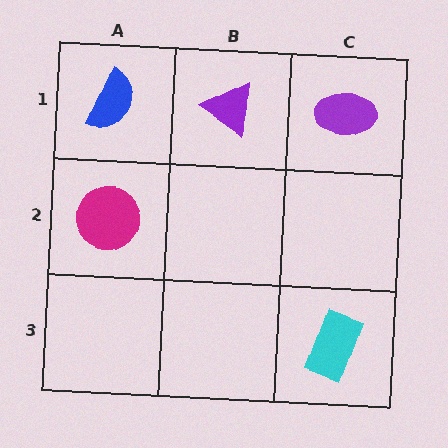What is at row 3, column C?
A cyan rectangle.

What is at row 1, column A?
A blue semicircle.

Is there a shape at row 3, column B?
No, that cell is empty.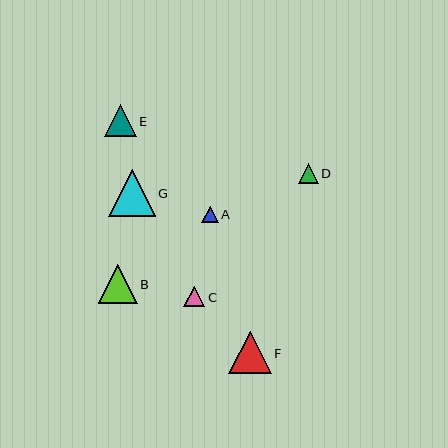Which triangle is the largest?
Triangle G is the largest with a size of approximately 47 pixels.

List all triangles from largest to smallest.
From largest to smallest: G, F, B, E, C, D, A.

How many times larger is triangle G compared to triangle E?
Triangle G is approximately 1.5 times the size of triangle E.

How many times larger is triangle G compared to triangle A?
Triangle G is approximately 2.9 times the size of triangle A.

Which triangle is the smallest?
Triangle A is the smallest with a size of approximately 16 pixels.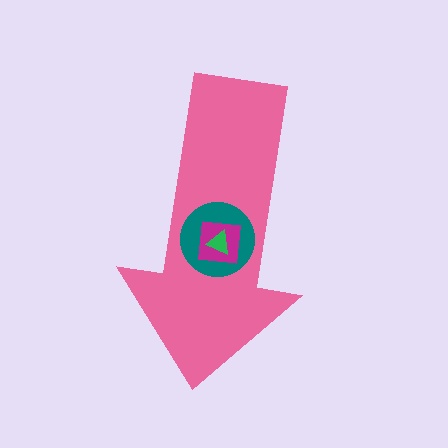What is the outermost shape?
The pink arrow.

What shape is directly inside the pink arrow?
The teal circle.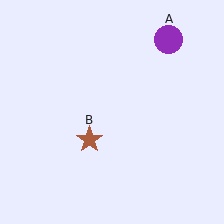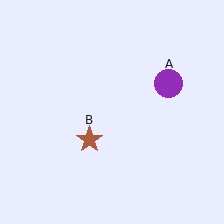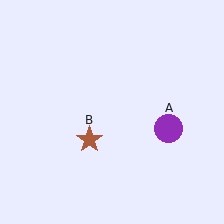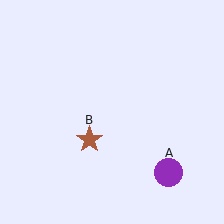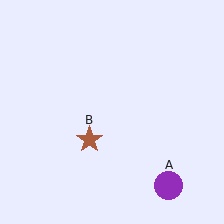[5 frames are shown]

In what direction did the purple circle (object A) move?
The purple circle (object A) moved down.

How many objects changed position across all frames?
1 object changed position: purple circle (object A).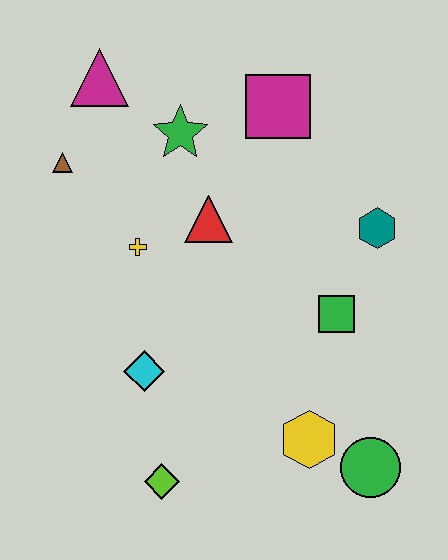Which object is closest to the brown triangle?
The magenta triangle is closest to the brown triangle.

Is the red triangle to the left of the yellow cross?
No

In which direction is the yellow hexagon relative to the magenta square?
The yellow hexagon is below the magenta square.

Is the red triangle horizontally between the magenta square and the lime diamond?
Yes